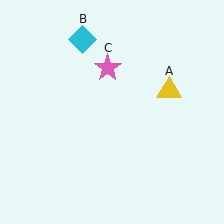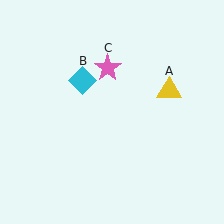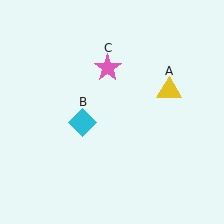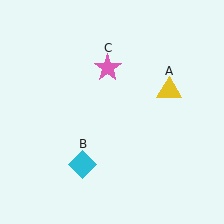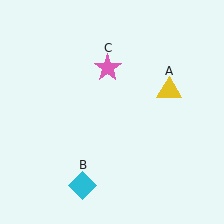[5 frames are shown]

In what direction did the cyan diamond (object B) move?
The cyan diamond (object B) moved down.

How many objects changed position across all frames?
1 object changed position: cyan diamond (object B).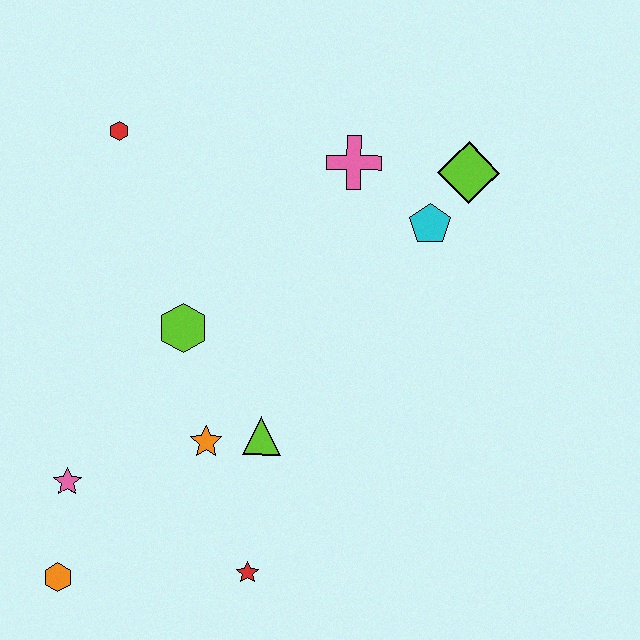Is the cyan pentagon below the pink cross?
Yes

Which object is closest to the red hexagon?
The lime hexagon is closest to the red hexagon.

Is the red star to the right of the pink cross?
No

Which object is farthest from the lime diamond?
The orange hexagon is farthest from the lime diamond.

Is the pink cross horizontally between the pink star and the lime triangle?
No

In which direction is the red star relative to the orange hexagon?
The red star is to the right of the orange hexagon.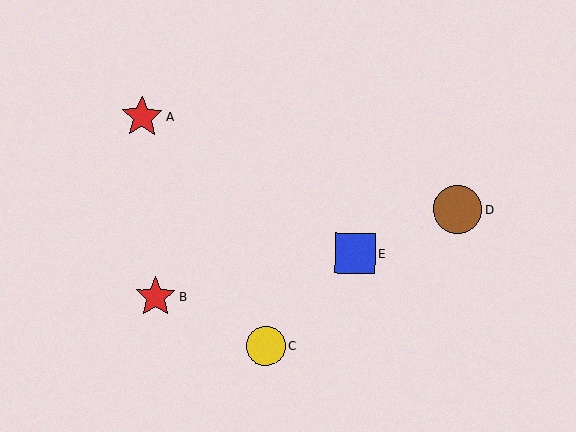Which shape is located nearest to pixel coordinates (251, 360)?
The yellow circle (labeled C) at (265, 346) is nearest to that location.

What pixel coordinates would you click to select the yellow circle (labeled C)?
Click at (265, 346) to select the yellow circle C.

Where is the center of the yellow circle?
The center of the yellow circle is at (265, 346).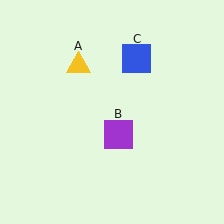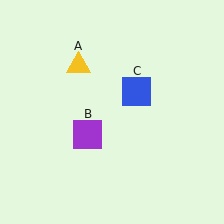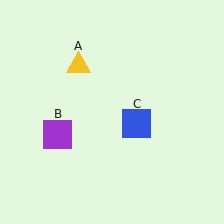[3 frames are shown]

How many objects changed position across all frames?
2 objects changed position: purple square (object B), blue square (object C).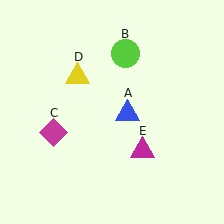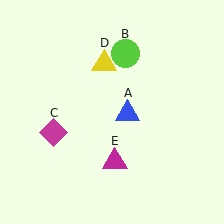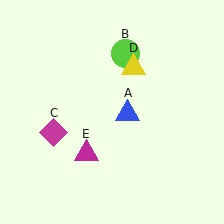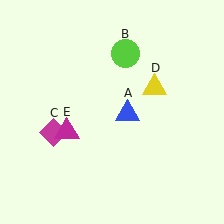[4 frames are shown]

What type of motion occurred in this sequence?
The yellow triangle (object D), magenta triangle (object E) rotated clockwise around the center of the scene.